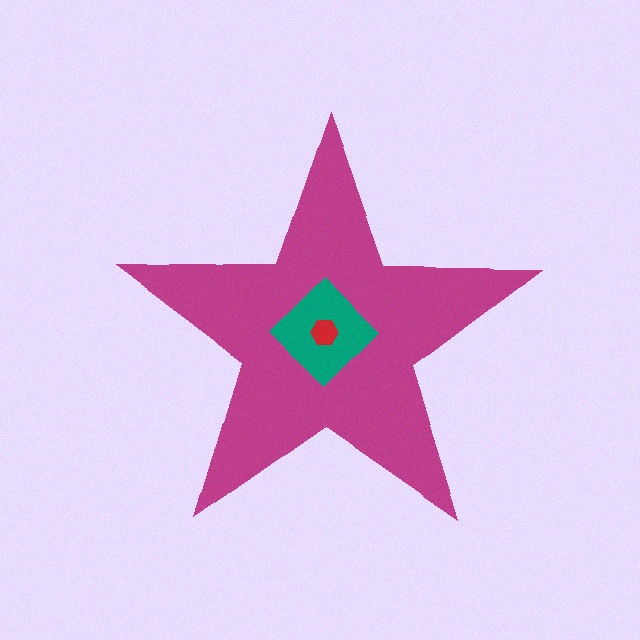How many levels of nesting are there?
3.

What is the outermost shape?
The magenta star.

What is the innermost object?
The red hexagon.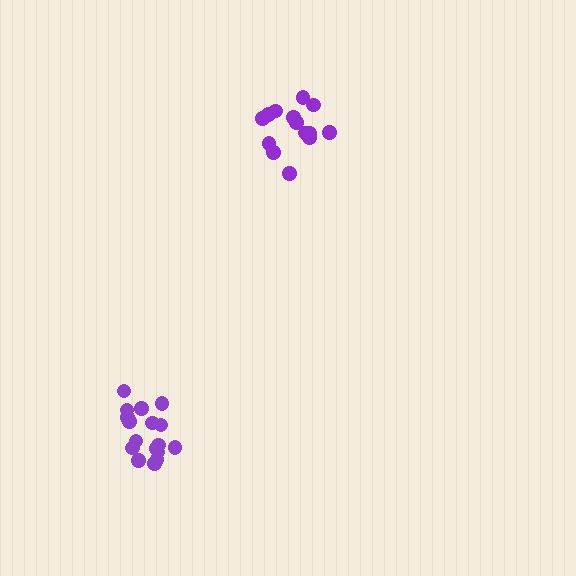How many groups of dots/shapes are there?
There are 2 groups.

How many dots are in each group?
Group 1: 14 dots, Group 2: 17 dots (31 total).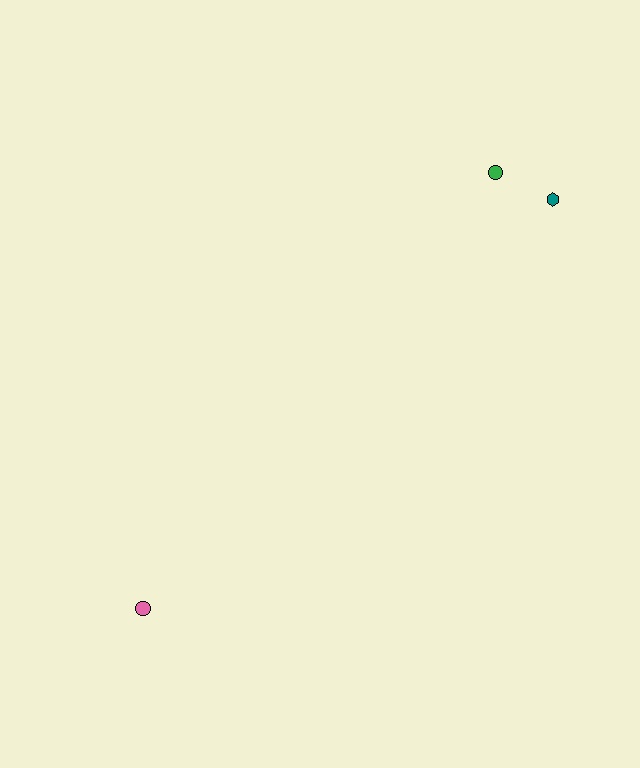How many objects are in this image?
There are 3 objects.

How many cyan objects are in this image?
There are no cyan objects.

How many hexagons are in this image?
There is 1 hexagon.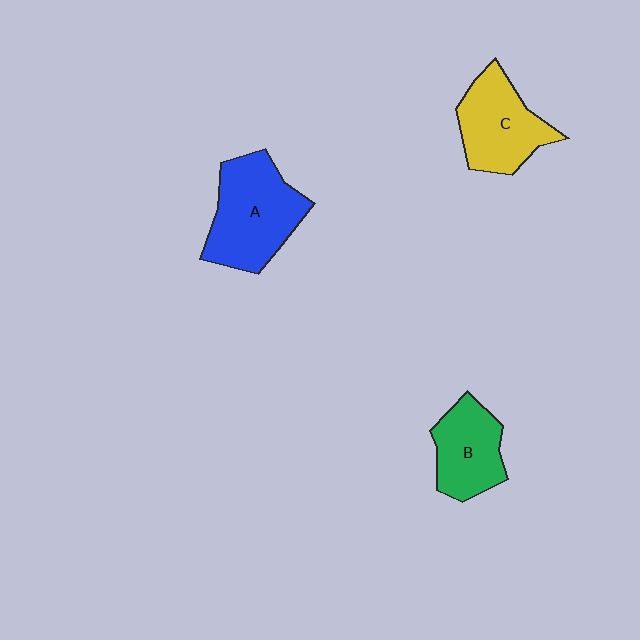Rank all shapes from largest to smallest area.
From largest to smallest: A (blue), C (yellow), B (green).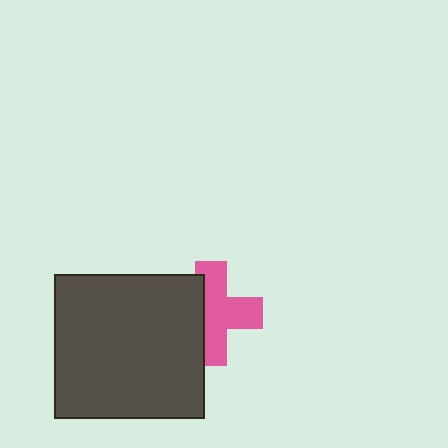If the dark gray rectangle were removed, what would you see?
You would see the complete pink cross.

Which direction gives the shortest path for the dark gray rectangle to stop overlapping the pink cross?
Moving left gives the shortest separation.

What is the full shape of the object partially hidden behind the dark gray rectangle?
The partially hidden object is a pink cross.